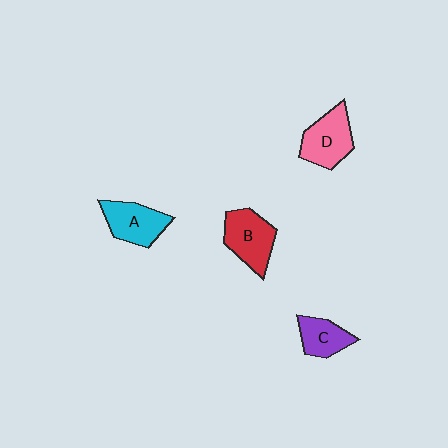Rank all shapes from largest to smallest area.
From largest to smallest: B (red), D (pink), A (cyan), C (purple).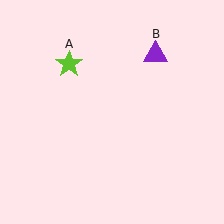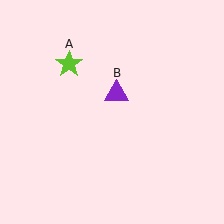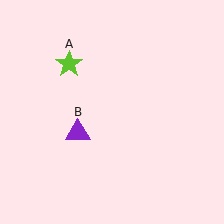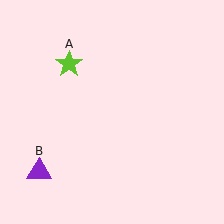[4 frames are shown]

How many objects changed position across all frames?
1 object changed position: purple triangle (object B).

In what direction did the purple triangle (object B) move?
The purple triangle (object B) moved down and to the left.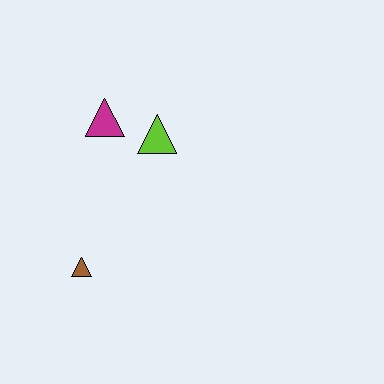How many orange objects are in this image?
There are no orange objects.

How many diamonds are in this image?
There are no diamonds.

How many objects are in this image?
There are 3 objects.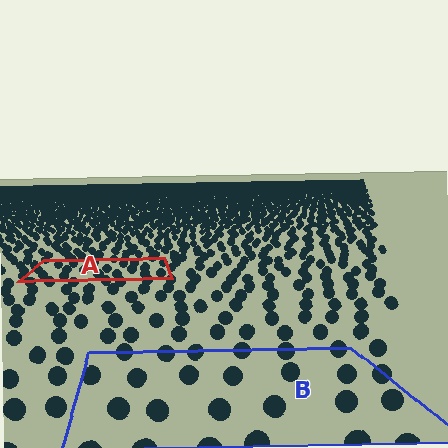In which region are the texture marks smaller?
The texture marks are smaller in region A, because it is farther away.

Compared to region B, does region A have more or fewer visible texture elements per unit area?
Region A has more texture elements per unit area — they are packed more densely because it is farther away.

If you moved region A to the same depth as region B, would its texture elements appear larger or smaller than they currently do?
They would appear larger. At a closer depth, the same texture elements are projected at a bigger on-screen size.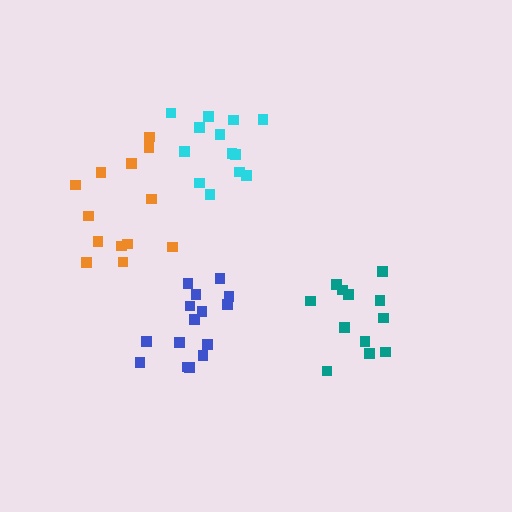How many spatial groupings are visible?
There are 4 spatial groupings.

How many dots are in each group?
Group 1: 12 dots, Group 2: 13 dots, Group 3: 13 dots, Group 4: 15 dots (53 total).